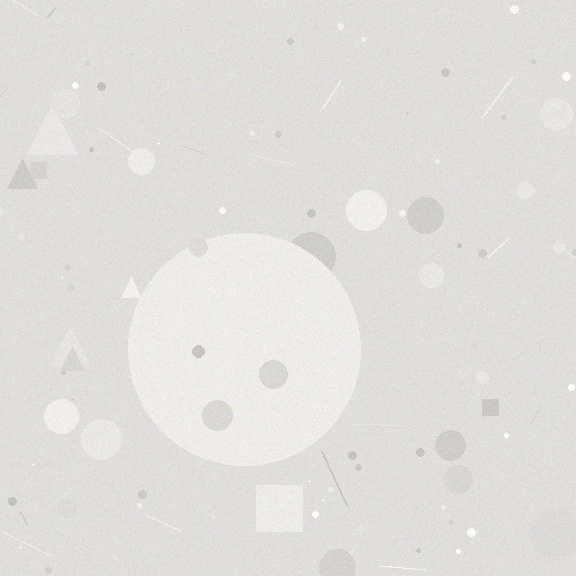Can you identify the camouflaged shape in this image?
The camouflaged shape is a circle.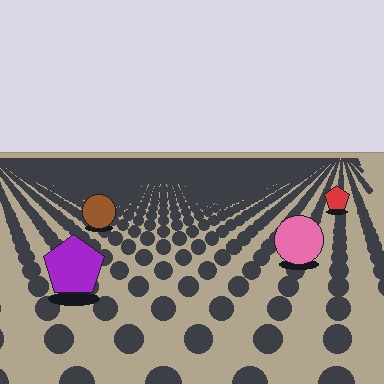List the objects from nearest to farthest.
From nearest to farthest: the purple pentagon, the pink circle, the brown circle, the red pentagon.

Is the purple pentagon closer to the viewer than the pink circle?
Yes. The purple pentagon is closer — you can tell from the texture gradient: the ground texture is coarser near it.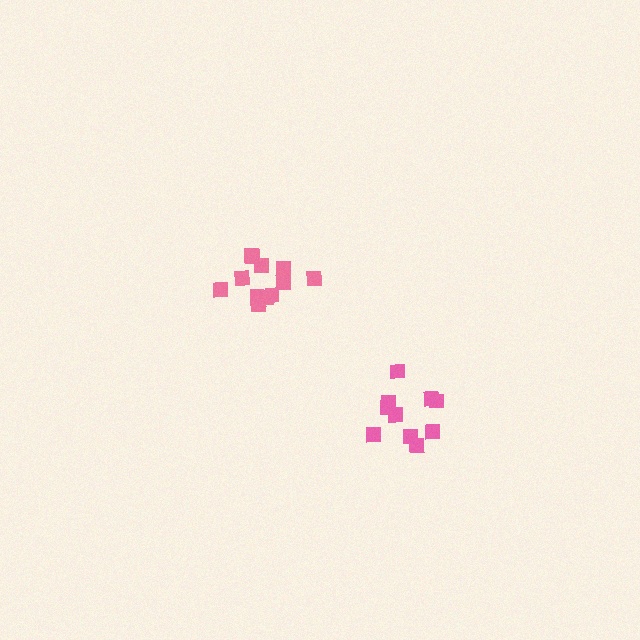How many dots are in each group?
Group 1: 13 dots, Group 2: 10 dots (23 total).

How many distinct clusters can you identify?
There are 2 distinct clusters.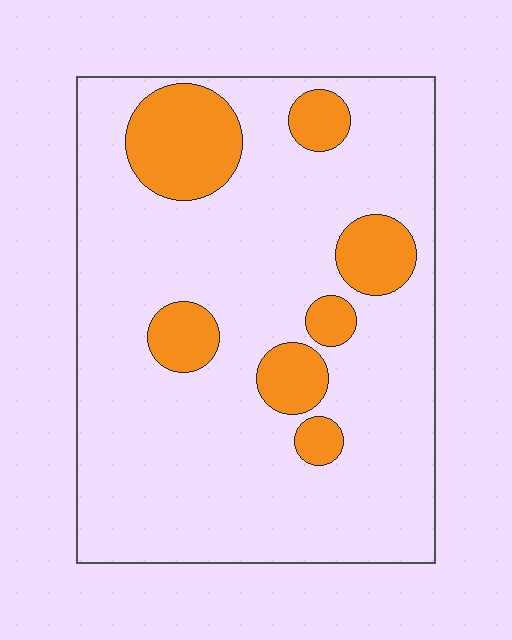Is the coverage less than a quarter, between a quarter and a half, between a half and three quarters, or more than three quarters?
Less than a quarter.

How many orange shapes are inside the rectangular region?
7.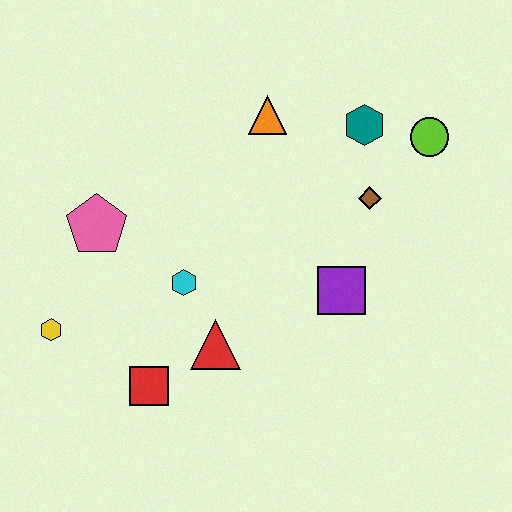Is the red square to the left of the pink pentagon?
No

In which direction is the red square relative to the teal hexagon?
The red square is below the teal hexagon.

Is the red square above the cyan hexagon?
No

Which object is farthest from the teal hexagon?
The yellow hexagon is farthest from the teal hexagon.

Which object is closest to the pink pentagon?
The cyan hexagon is closest to the pink pentagon.